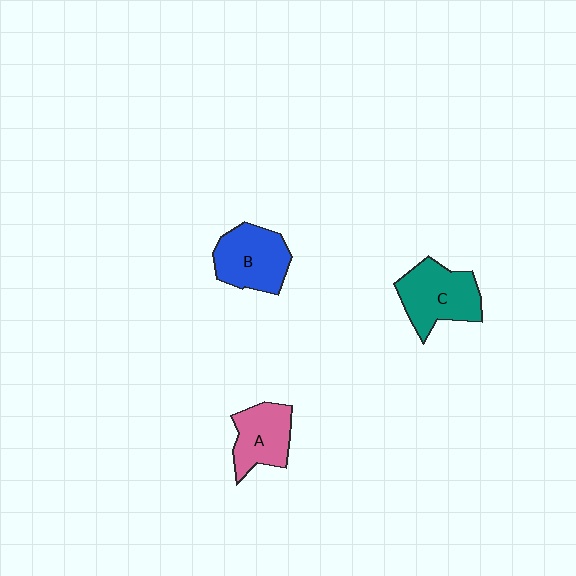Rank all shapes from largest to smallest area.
From largest to smallest: C (teal), B (blue), A (pink).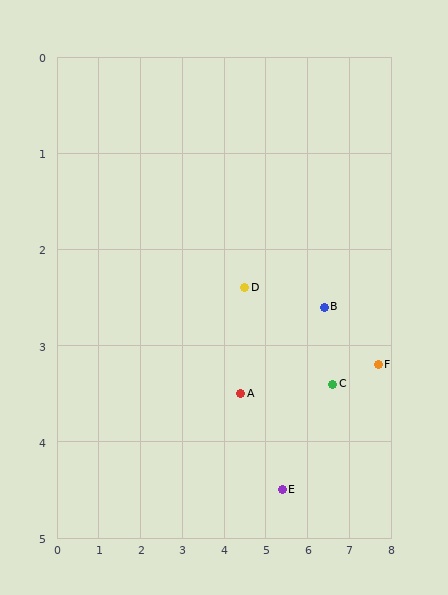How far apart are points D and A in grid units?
Points D and A are about 1.1 grid units apart.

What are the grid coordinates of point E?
Point E is at approximately (5.4, 4.5).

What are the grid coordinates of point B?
Point B is at approximately (6.4, 2.6).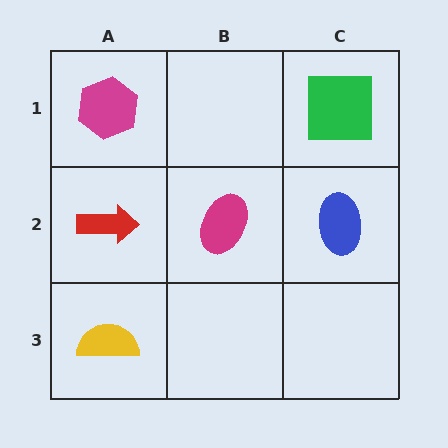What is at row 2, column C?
A blue ellipse.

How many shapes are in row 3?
1 shape.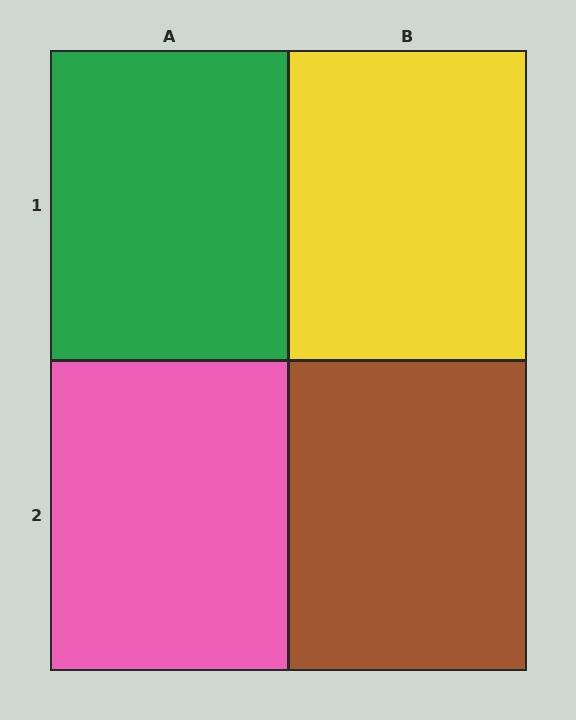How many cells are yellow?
1 cell is yellow.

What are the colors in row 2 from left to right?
Pink, brown.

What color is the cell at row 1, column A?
Green.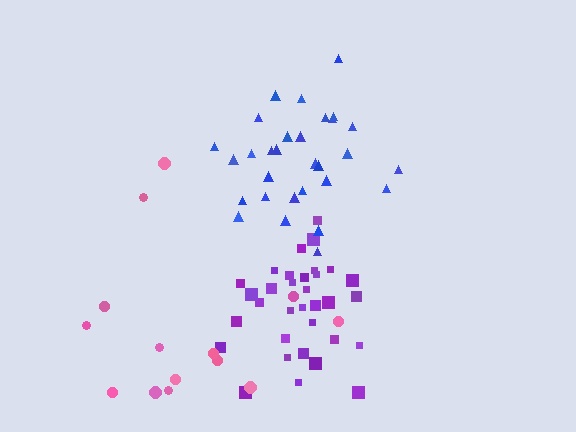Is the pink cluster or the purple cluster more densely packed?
Purple.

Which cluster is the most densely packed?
Purple.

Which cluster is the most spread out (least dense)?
Pink.